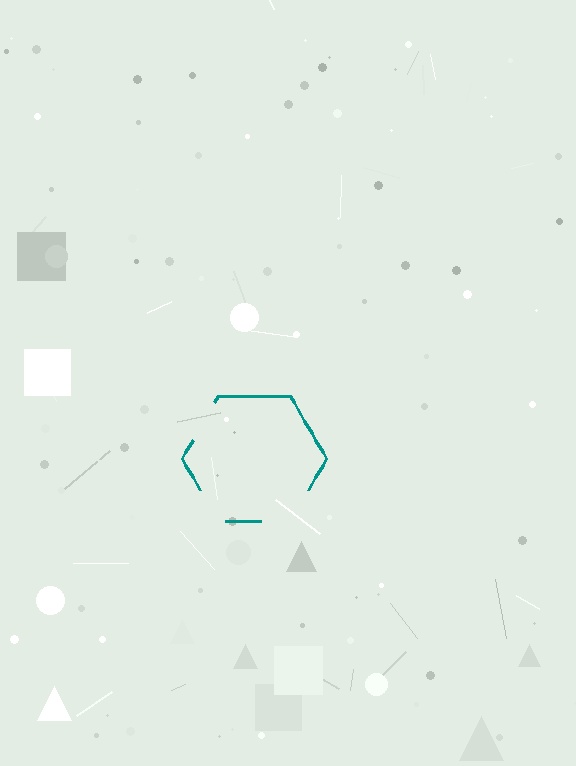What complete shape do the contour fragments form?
The contour fragments form a hexagon.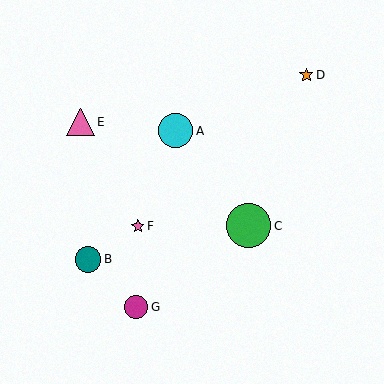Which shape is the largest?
The green circle (labeled C) is the largest.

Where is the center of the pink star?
The center of the pink star is at (138, 226).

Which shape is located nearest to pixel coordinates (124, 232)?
The pink star (labeled F) at (138, 226) is nearest to that location.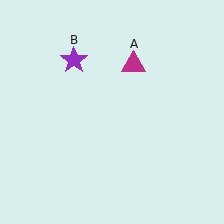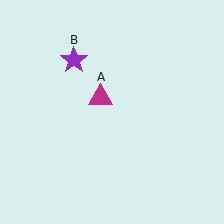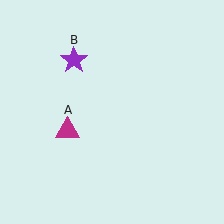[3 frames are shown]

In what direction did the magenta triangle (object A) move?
The magenta triangle (object A) moved down and to the left.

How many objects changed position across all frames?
1 object changed position: magenta triangle (object A).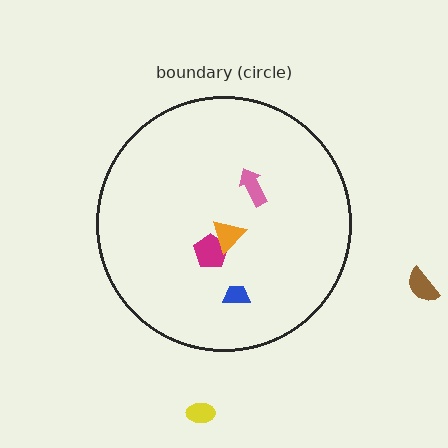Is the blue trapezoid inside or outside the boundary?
Inside.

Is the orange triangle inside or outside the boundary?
Inside.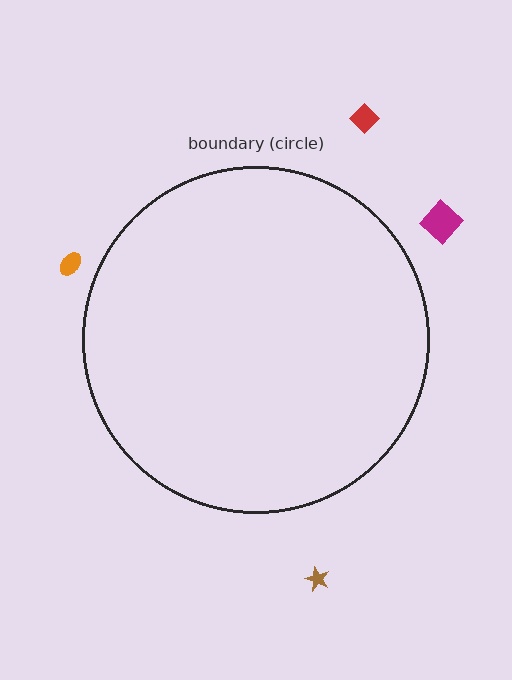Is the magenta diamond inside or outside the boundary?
Outside.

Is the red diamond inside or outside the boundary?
Outside.